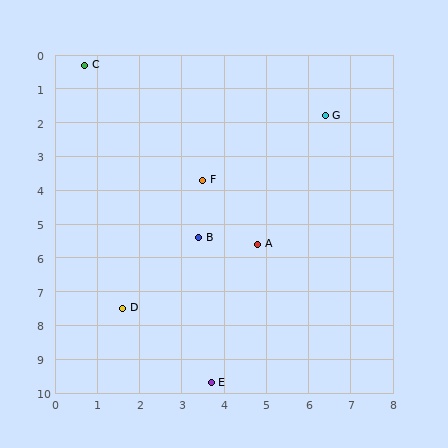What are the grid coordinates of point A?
Point A is at approximately (4.8, 5.6).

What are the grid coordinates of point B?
Point B is at approximately (3.4, 5.4).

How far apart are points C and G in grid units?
Points C and G are about 5.9 grid units apart.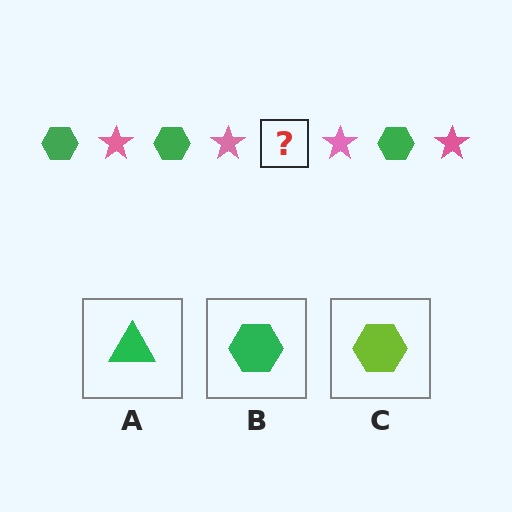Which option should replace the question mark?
Option B.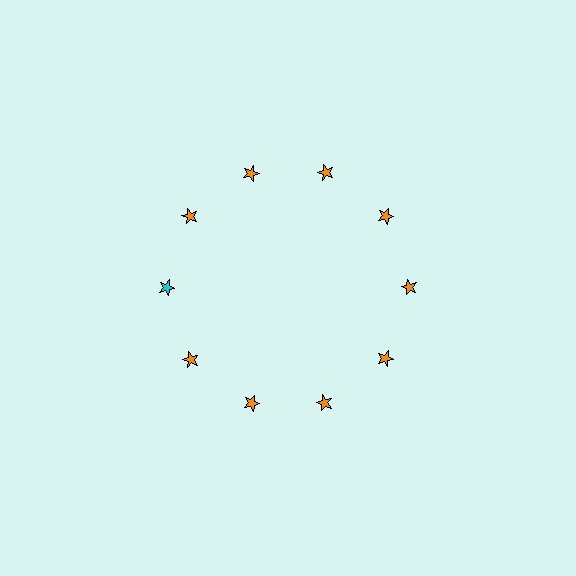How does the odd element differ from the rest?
It has a different color: cyan instead of orange.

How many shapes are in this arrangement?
There are 10 shapes arranged in a ring pattern.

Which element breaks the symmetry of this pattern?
The cyan star at roughly the 9 o'clock position breaks the symmetry. All other shapes are orange stars.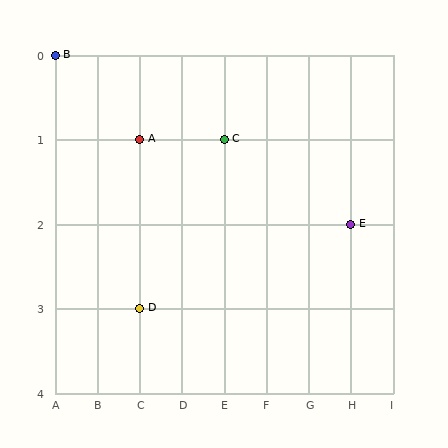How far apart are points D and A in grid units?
Points D and A are 2 rows apart.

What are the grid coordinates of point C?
Point C is at grid coordinates (E, 1).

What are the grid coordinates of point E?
Point E is at grid coordinates (H, 2).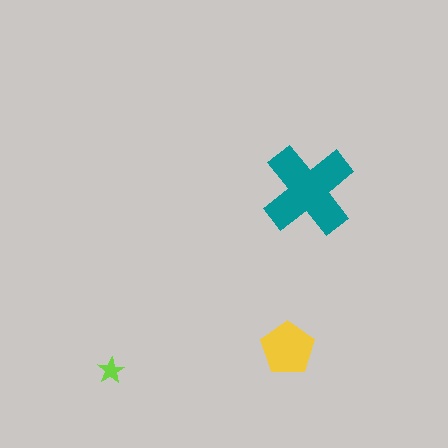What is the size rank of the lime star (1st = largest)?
3rd.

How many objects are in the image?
There are 3 objects in the image.